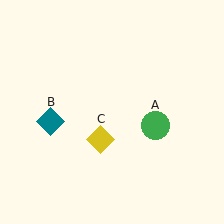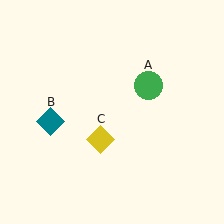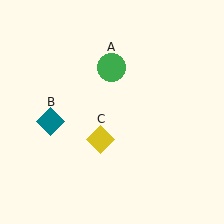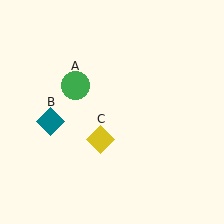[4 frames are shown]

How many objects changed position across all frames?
1 object changed position: green circle (object A).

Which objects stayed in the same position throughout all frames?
Teal diamond (object B) and yellow diamond (object C) remained stationary.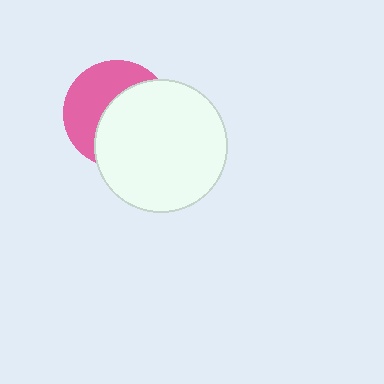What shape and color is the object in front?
The object in front is a white circle.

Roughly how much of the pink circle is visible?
A small part of it is visible (roughly 45%).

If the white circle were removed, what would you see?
You would see the complete pink circle.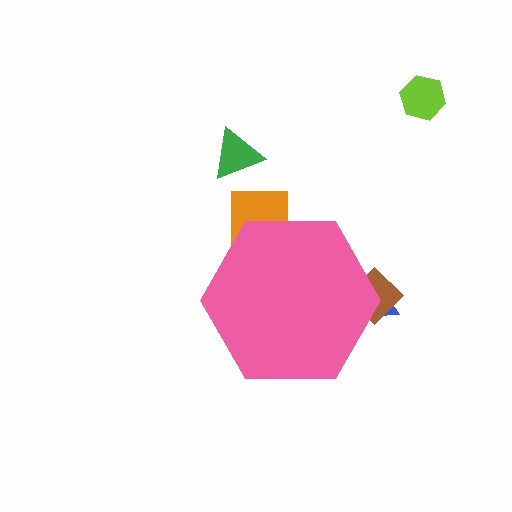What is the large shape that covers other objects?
A pink hexagon.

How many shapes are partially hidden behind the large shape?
3 shapes are partially hidden.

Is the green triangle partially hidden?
No, the green triangle is fully visible.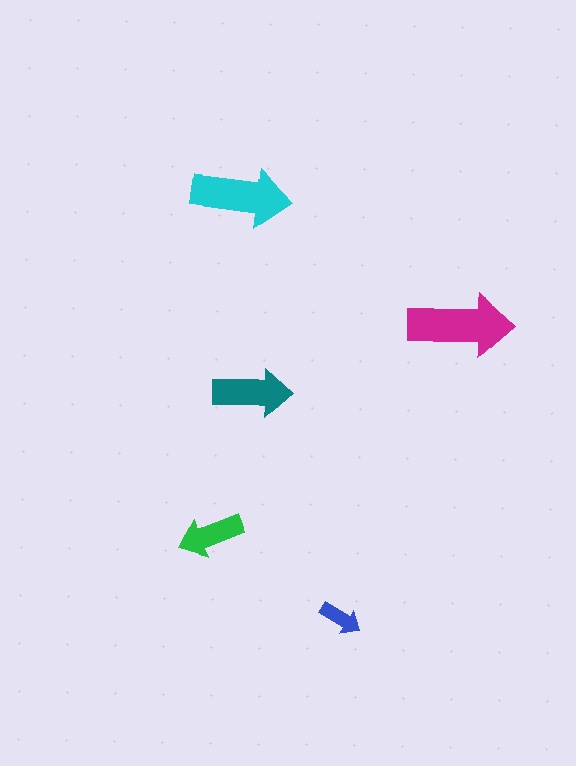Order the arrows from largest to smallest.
the magenta one, the cyan one, the teal one, the green one, the blue one.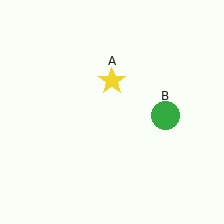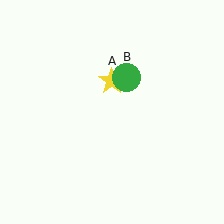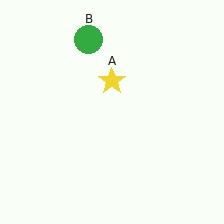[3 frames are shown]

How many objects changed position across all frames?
1 object changed position: green circle (object B).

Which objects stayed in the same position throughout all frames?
Yellow star (object A) remained stationary.